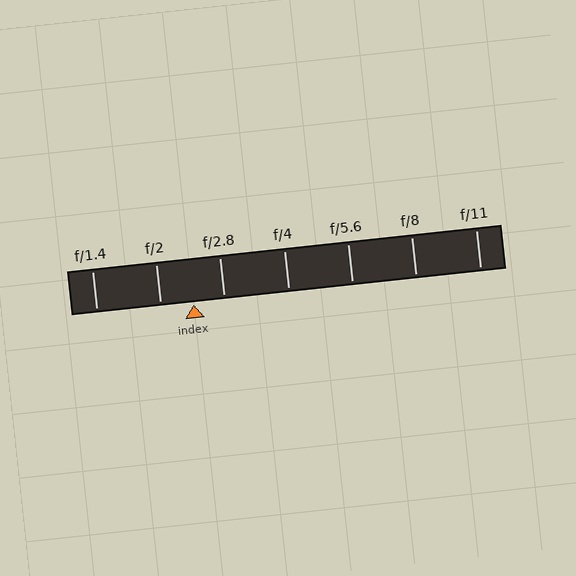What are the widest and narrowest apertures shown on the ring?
The widest aperture shown is f/1.4 and the narrowest is f/11.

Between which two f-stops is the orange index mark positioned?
The index mark is between f/2 and f/2.8.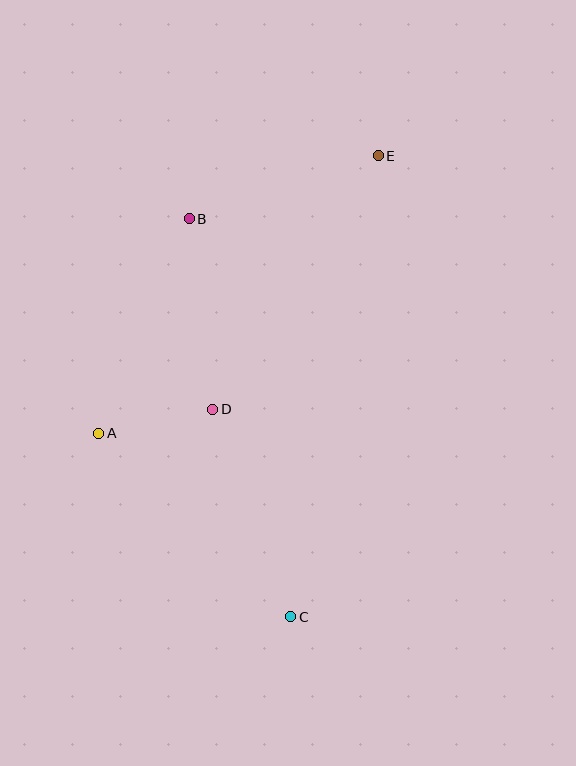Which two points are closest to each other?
Points A and D are closest to each other.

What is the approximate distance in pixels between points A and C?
The distance between A and C is approximately 266 pixels.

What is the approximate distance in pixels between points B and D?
The distance between B and D is approximately 192 pixels.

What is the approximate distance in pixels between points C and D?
The distance between C and D is approximately 222 pixels.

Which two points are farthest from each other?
Points C and E are farthest from each other.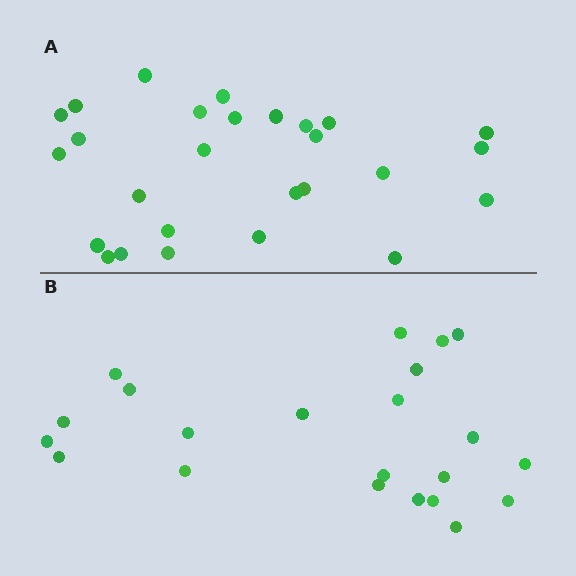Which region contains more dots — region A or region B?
Region A (the top region) has more dots.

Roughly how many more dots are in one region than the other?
Region A has about 5 more dots than region B.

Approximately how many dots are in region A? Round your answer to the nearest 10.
About 30 dots. (The exact count is 27, which rounds to 30.)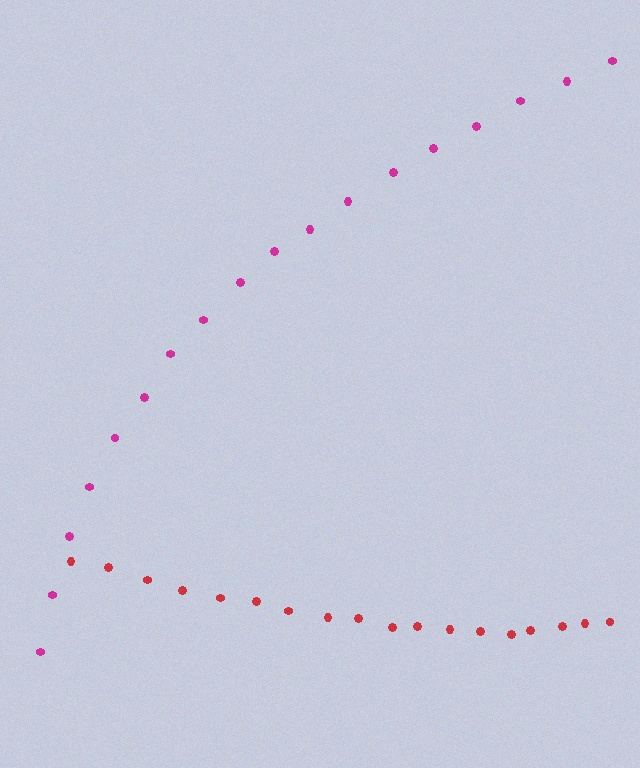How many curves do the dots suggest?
There are 2 distinct paths.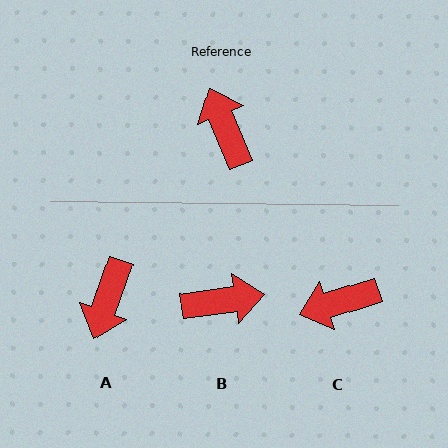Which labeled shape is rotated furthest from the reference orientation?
A, about 138 degrees away.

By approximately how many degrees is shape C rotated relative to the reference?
Approximately 85 degrees counter-clockwise.